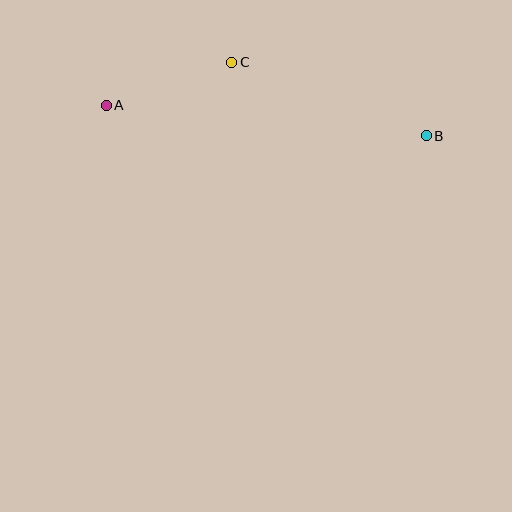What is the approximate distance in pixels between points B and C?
The distance between B and C is approximately 208 pixels.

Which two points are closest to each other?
Points A and C are closest to each other.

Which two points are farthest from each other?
Points A and B are farthest from each other.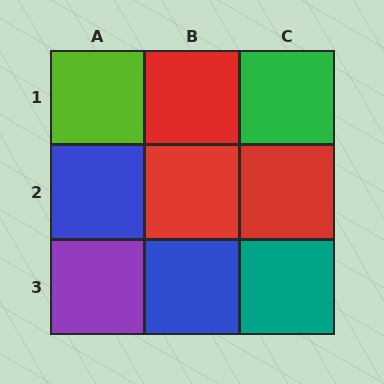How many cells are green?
1 cell is green.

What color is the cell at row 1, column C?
Green.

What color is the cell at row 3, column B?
Blue.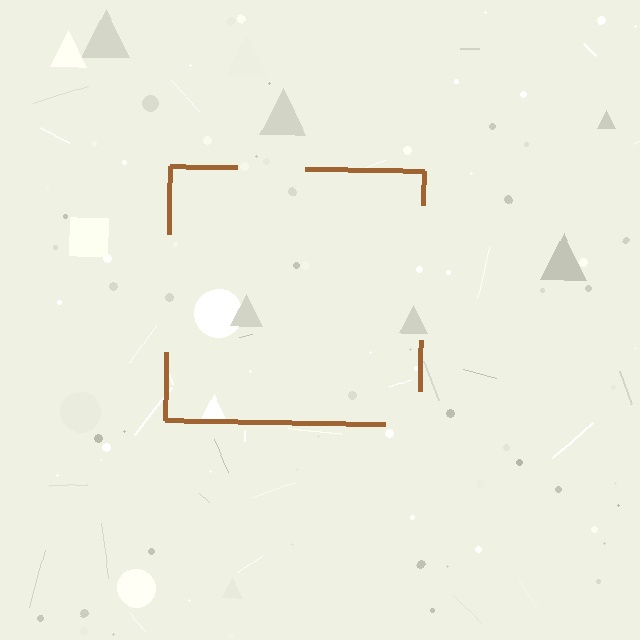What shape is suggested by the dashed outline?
The dashed outline suggests a square.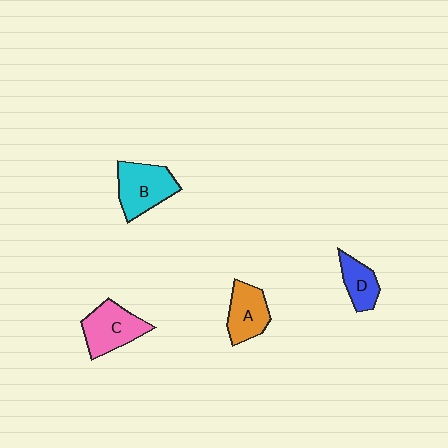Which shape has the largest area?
Shape B (cyan).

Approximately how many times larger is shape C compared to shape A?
Approximately 1.2 times.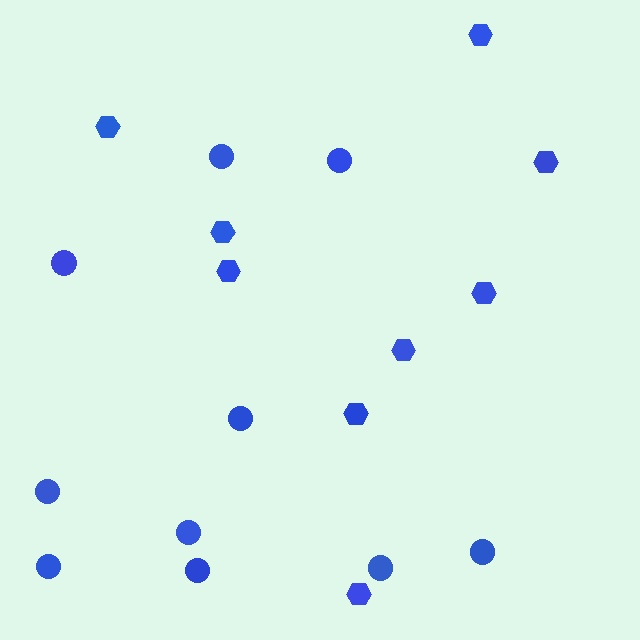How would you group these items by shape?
There are 2 groups: one group of circles (10) and one group of hexagons (9).